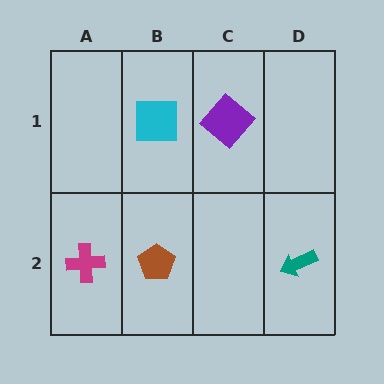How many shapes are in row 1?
2 shapes.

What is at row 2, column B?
A brown pentagon.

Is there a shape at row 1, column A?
No, that cell is empty.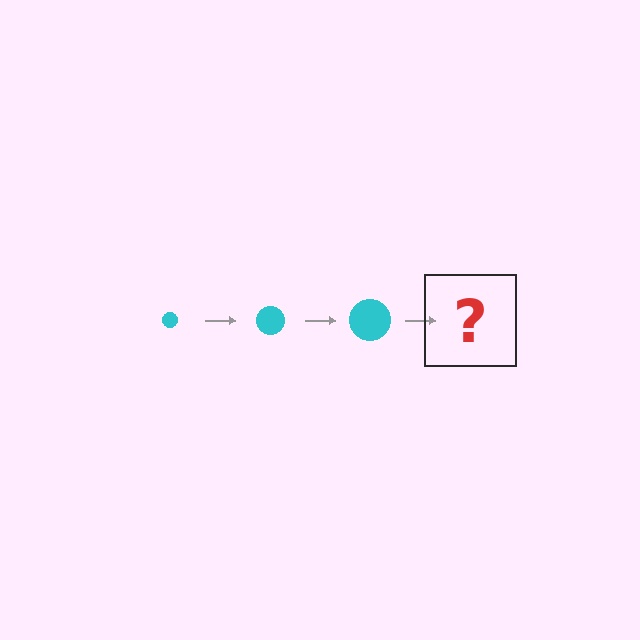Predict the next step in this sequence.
The next step is a cyan circle, larger than the previous one.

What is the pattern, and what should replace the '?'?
The pattern is that the circle gets progressively larger each step. The '?' should be a cyan circle, larger than the previous one.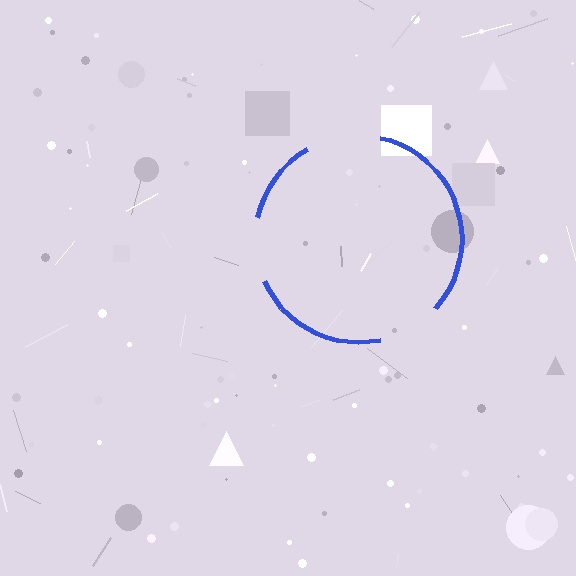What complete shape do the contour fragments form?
The contour fragments form a circle.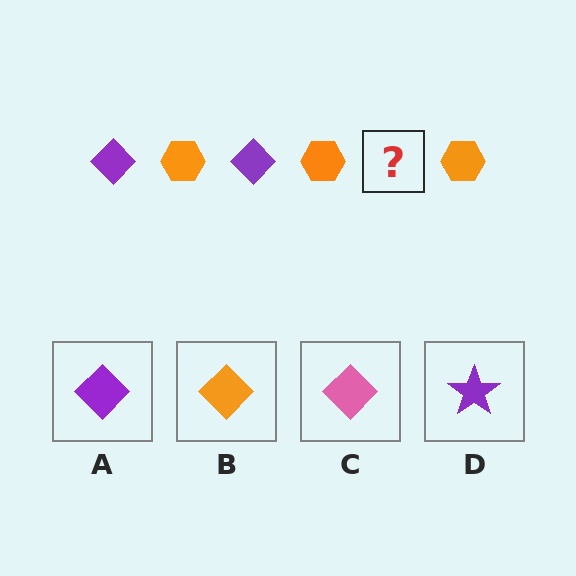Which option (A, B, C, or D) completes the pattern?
A.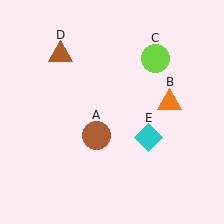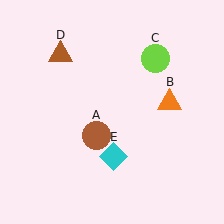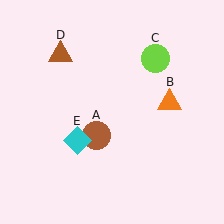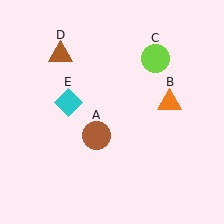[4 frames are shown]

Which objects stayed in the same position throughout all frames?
Brown circle (object A) and orange triangle (object B) and lime circle (object C) and brown triangle (object D) remained stationary.